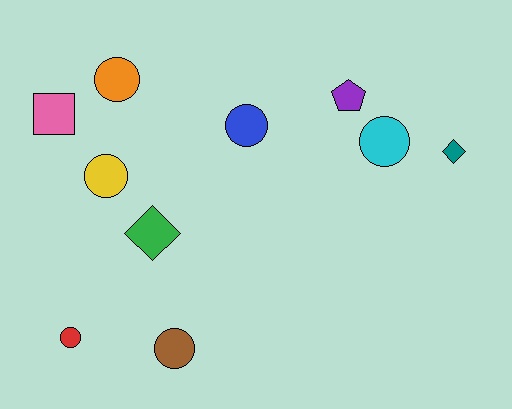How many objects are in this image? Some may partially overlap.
There are 10 objects.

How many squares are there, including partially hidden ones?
There is 1 square.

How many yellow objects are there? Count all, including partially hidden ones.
There is 1 yellow object.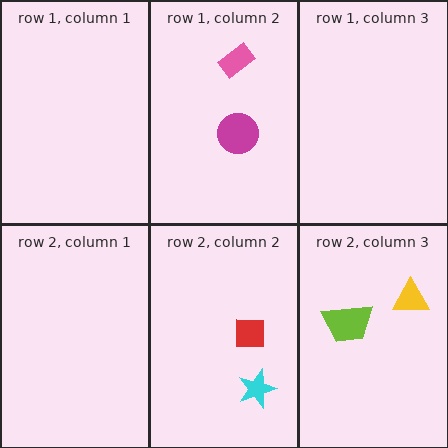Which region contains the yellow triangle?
The row 2, column 3 region.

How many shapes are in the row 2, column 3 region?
2.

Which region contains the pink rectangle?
The row 1, column 2 region.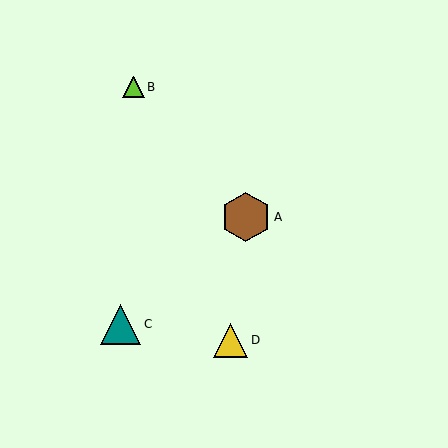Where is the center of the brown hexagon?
The center of the brown hexagon is at (246, 217).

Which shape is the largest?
The brown hexagon (labeled A) is the largest.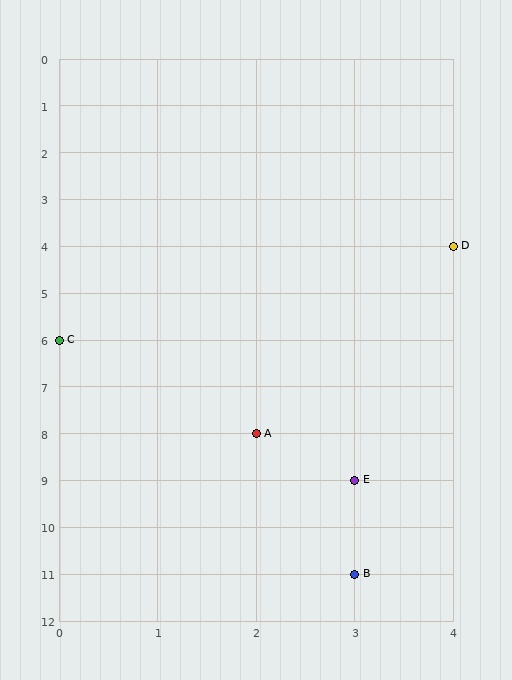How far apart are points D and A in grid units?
Points D and A are 2 columns and 4 rows apart (about 4.5 grid units diagonally).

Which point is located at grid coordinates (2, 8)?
Point A is at (2, 8).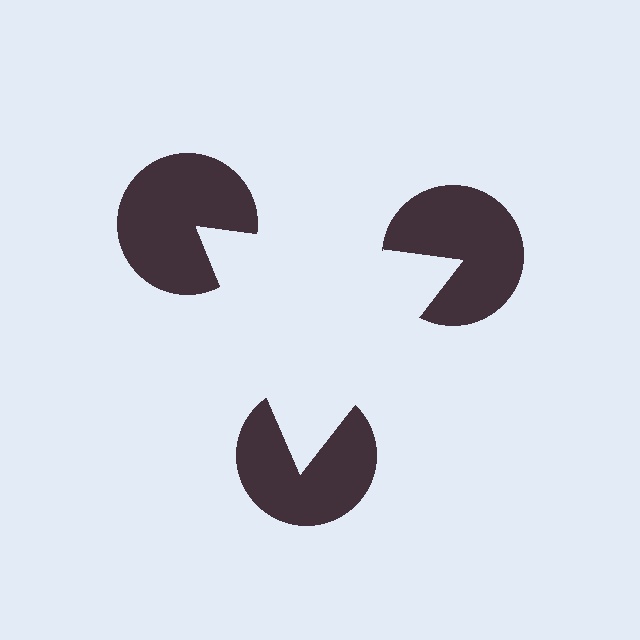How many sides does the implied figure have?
3 sides.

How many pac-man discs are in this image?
There are 3 — one at each vertex of the illusory triangle.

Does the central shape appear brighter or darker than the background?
It typically appears slightly brighter than the background, even though no actual brightness change is drawn.